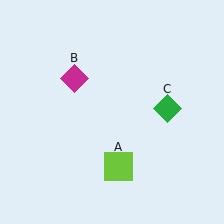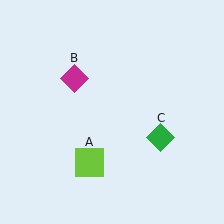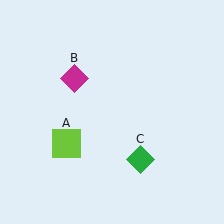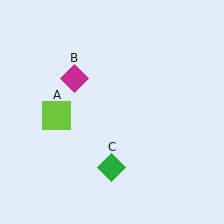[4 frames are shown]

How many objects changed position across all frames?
2 objects changed position: lime square (object A), green diamond (object C).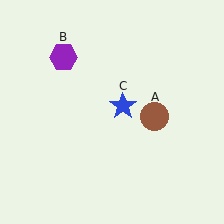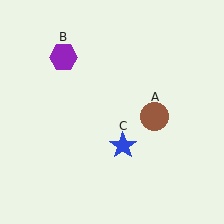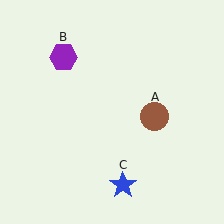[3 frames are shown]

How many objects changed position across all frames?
1 object changed position: blue star (object C).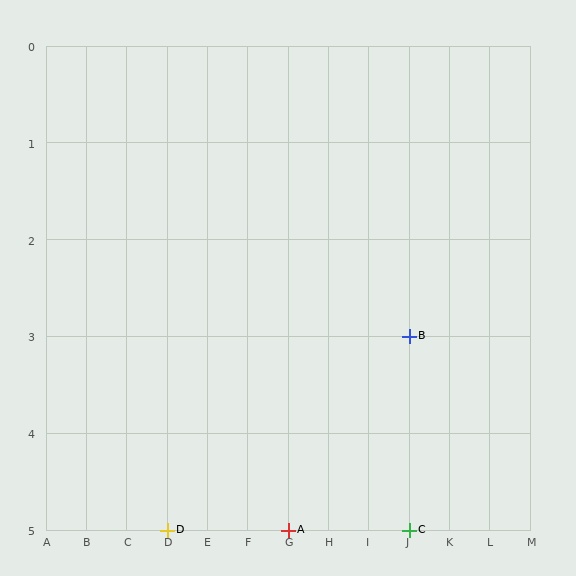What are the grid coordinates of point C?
Point C is at grid coordinates (J, 5).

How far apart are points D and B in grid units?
Points D and B are 6 columns and 2 rows apart (about 6.3 grid units diagonally).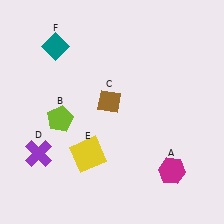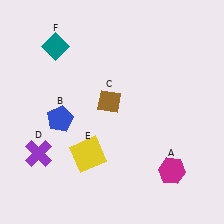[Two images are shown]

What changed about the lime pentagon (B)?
In Image 1, B is lime. In Image 2, it changed to blue.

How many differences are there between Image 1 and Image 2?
There is 1 difference between the two images.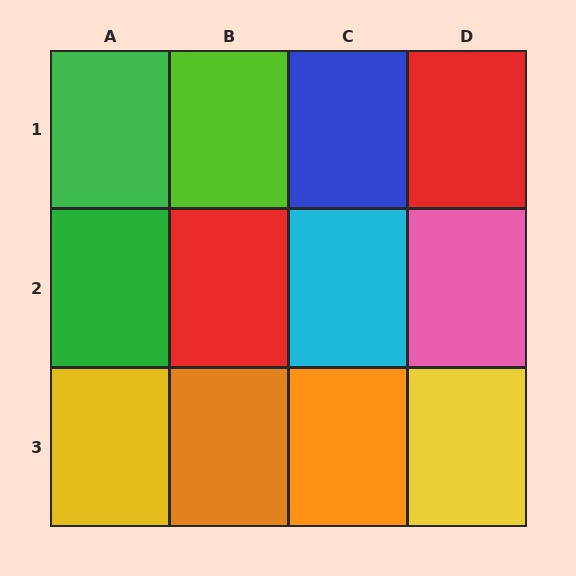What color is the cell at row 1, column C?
Blue.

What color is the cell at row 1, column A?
Green.